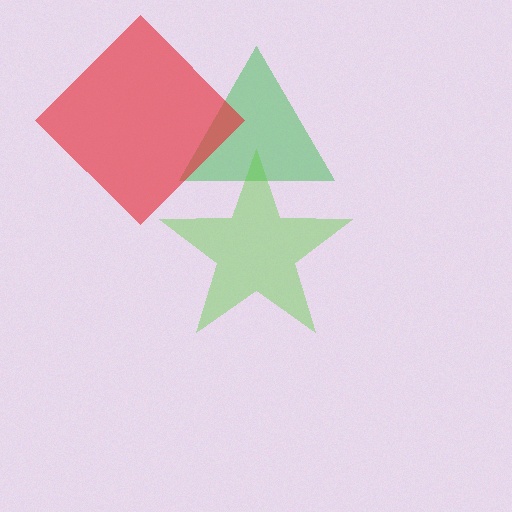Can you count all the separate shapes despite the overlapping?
Yes, there are 3 separate shapes.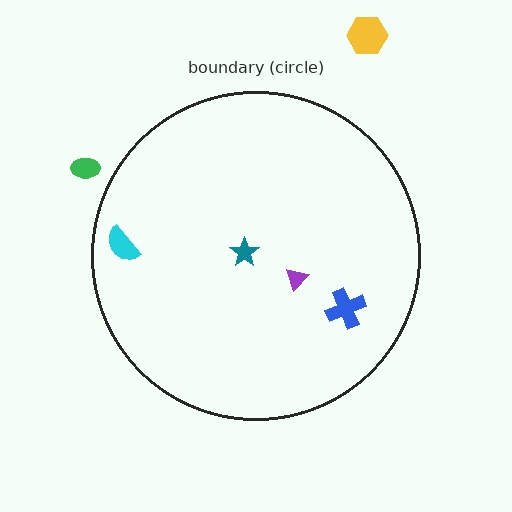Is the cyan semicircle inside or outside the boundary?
Inside.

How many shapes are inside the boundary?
4 inside, 2 outside.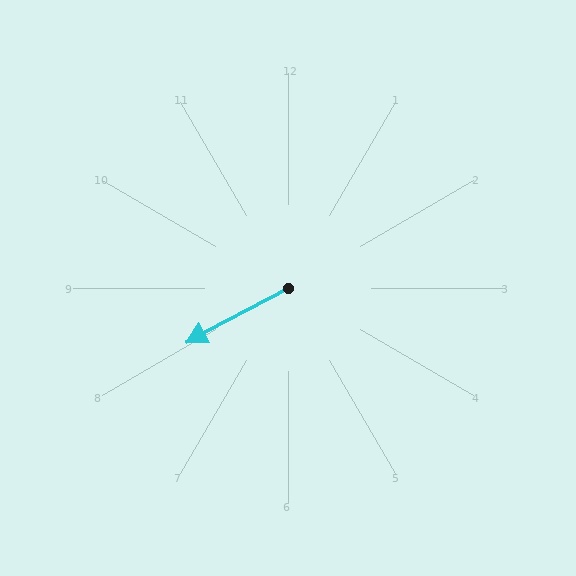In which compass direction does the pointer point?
Southwest.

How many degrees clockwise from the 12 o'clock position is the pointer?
Approximately 242 degrees.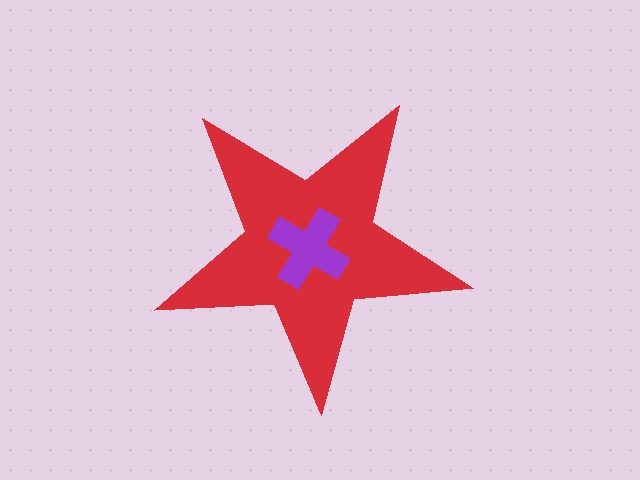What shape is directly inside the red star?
The purple cross.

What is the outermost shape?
The red star.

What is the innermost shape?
The purple cross.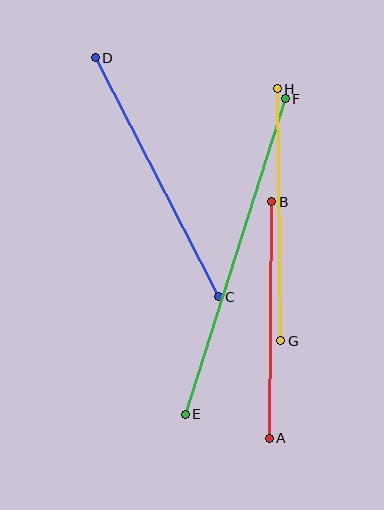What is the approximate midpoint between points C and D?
The midpoint is at approximately (157, 177) pixels.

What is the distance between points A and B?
The distance is approximately 237 pixels.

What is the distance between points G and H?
The distance is approximately 252 pixels.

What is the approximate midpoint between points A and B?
The midpoint is at approximately (270, 320) pixels.